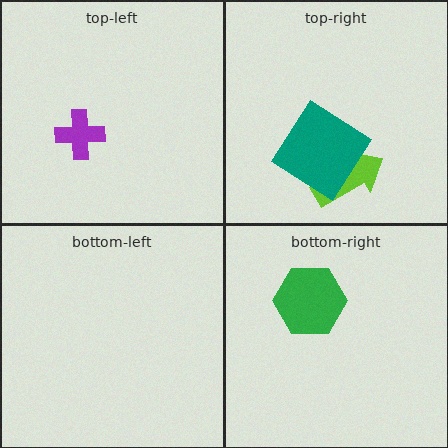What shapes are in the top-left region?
The purple cross.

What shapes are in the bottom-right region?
The green hexagon.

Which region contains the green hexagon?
The bottom-right region.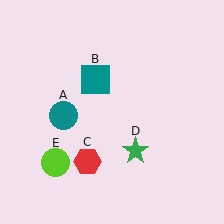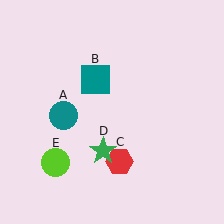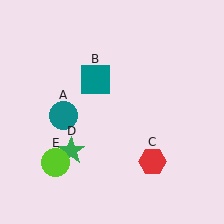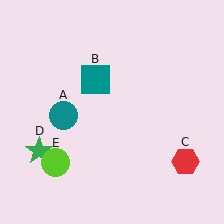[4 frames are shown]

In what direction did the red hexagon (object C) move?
The red hexagon (object C) moved right.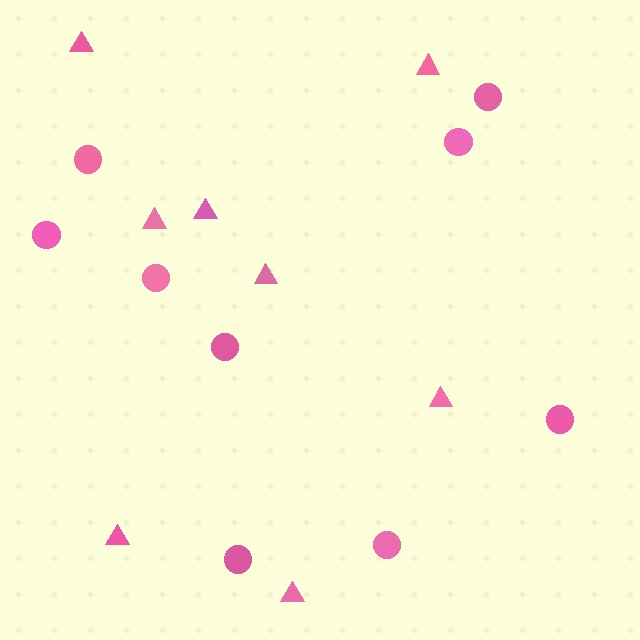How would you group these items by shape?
There are 2 groups: one group of circles (9) and one group of triangles (8).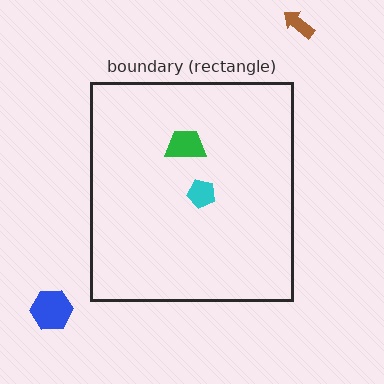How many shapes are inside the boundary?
2 inside, 2 outside.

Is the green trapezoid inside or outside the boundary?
Inside.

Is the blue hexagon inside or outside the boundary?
Outside.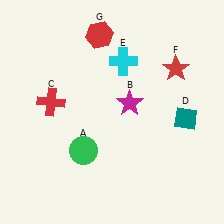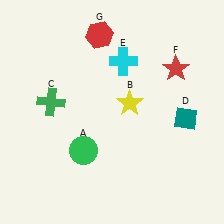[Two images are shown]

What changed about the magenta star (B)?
In Image 1, B is magenta. In Image 2, it changed to yellow.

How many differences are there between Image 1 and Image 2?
There are 2 differences between the two images.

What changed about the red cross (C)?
In Image 1, C is red. In Image 2, it changed to green.